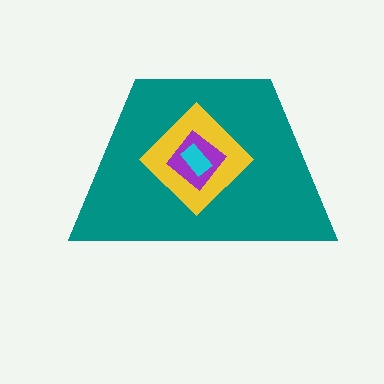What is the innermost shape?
The cyan rectangle.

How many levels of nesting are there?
4.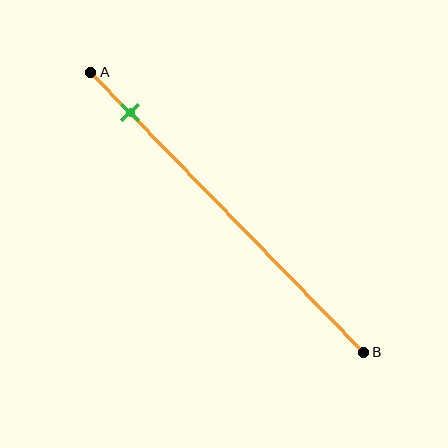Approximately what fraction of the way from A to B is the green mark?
The green mark is approximately 15% of the way from A to B.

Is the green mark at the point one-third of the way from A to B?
No, the mark is at about 15% from A, not at the 33% one-third point.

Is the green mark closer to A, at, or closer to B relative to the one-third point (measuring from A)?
The green mark is closer to point A than the one-third point of segment AB.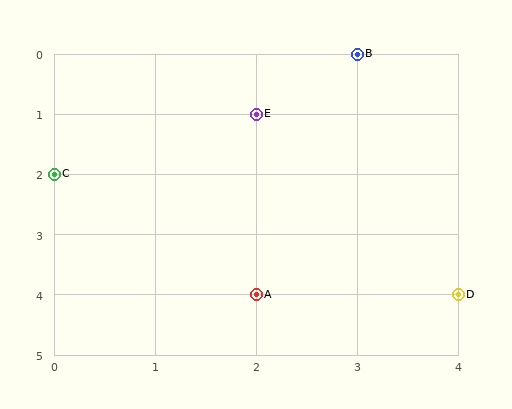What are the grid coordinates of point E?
Point E is at grid coordinates (2, 1).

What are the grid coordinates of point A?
Point A is at grid coordinates (2, 4).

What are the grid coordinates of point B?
Point B is at grid coordinates (3, 0).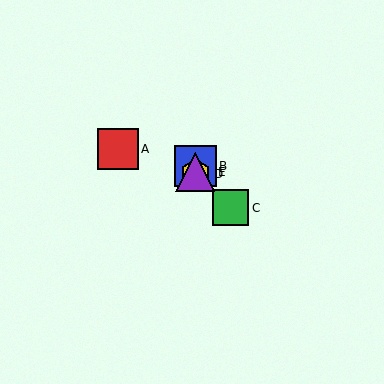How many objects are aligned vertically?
3 objects (B, D, E) are aligned vertically.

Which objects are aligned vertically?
Objects B, D, E are aligned vertically.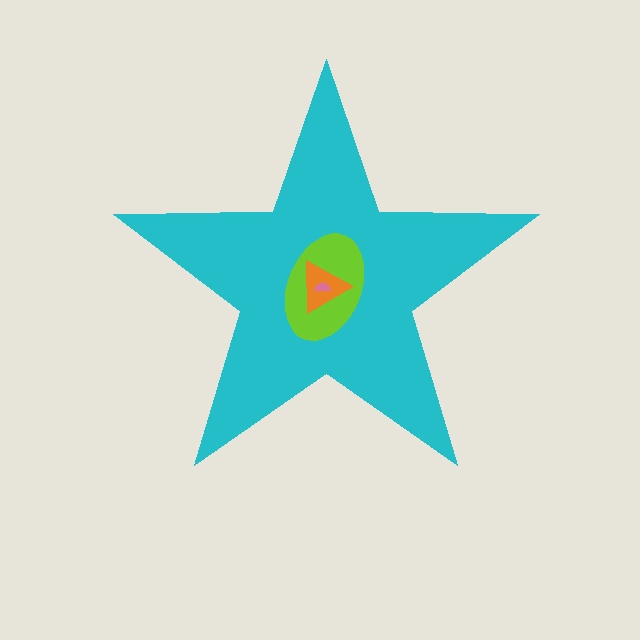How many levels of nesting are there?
4.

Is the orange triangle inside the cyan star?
Yes.